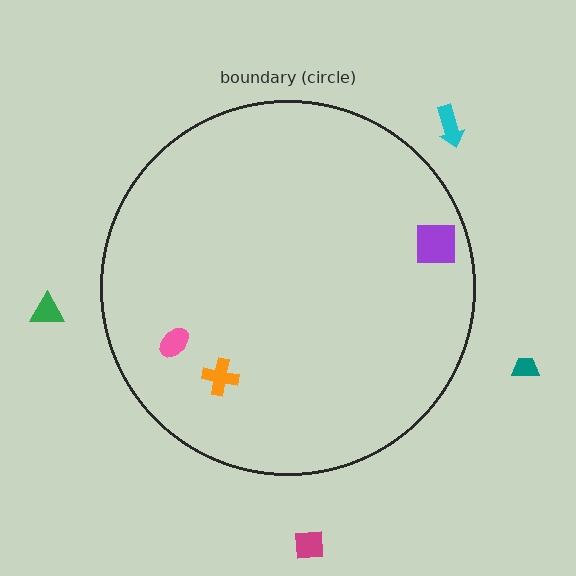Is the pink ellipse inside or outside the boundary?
Inside.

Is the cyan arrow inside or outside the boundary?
Outside.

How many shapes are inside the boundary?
3 inside, 4 outside.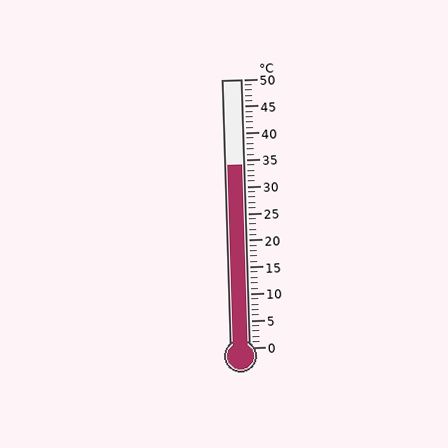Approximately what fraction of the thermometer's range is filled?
The thermometer is filled to approximately 70% of its range.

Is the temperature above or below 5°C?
The temperature is above 5°C.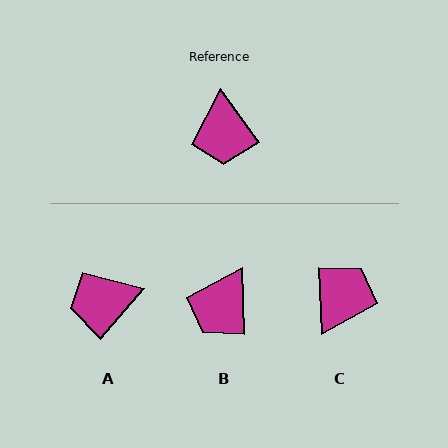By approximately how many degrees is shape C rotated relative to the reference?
Approximately 146 degrees counter-clockwise.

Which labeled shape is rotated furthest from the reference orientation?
C, about 146 degrees away.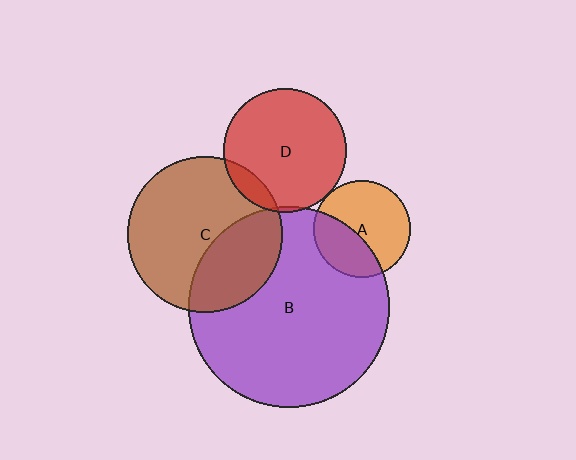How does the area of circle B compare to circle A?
Approximately 4.3 times.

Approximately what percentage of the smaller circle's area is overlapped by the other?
Approximately 35%.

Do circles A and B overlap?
Yes.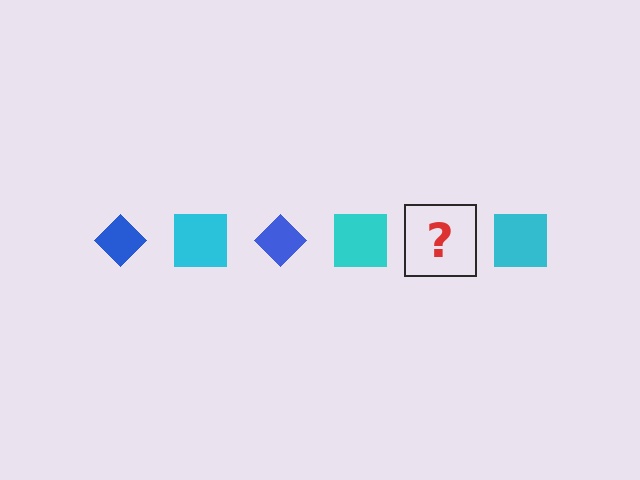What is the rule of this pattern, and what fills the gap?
The rule is that the pattern alternates between blue diamond and cyan square. The gap should be filled with a blue diamond.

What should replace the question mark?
The question mark should be replaced with a blue diamond.